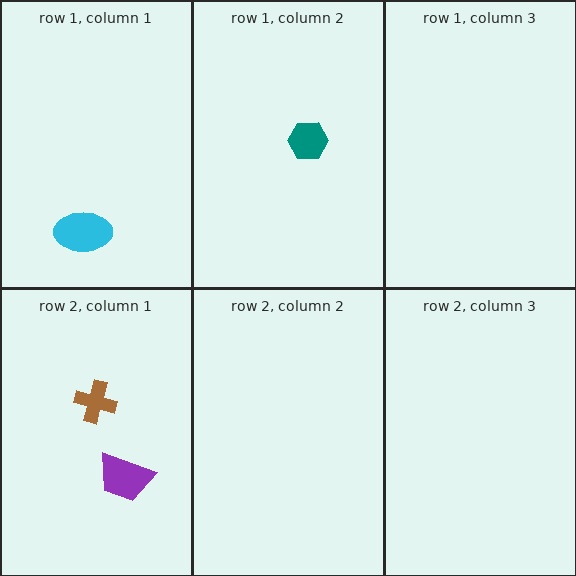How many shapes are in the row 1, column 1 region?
1.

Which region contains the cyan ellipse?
The row 1, column 1 region.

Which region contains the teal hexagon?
The row 1, column 2 region.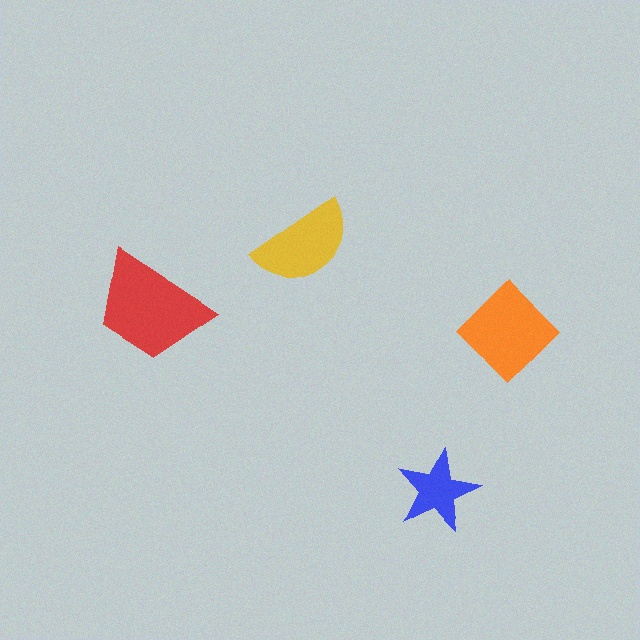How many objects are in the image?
There are 4 objects in the image.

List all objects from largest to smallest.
The red trapezoid, the orange diamond, the yellow semicircle, the blue star.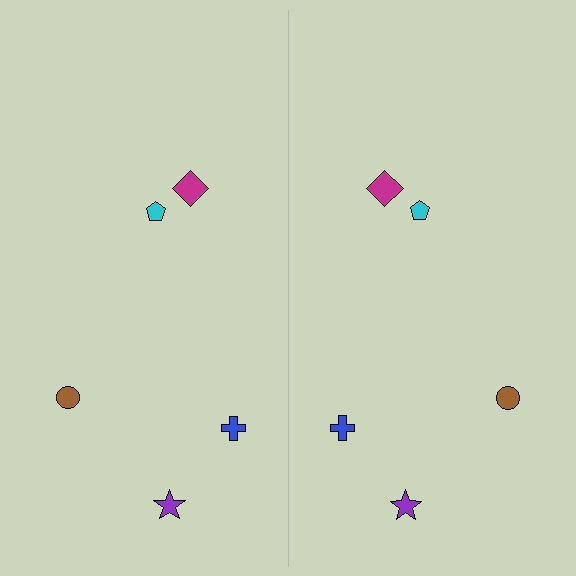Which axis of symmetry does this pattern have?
The pattern has a vertical axis of symmetry running through the center of the image.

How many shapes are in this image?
There are 10 shapes in this image.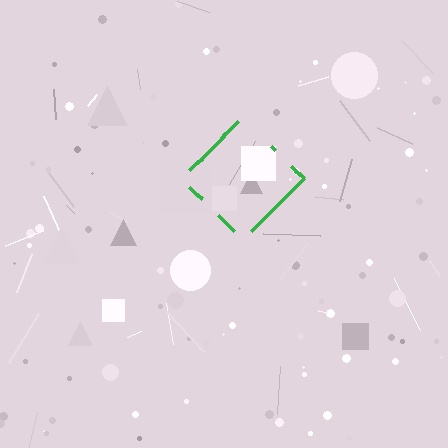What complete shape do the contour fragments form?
The contour fragments form a diamond.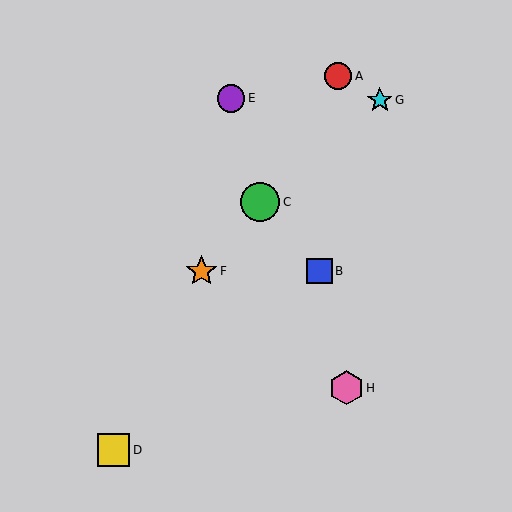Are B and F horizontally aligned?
Yes, both are at y≈271.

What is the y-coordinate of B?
Object B is at y≈271.